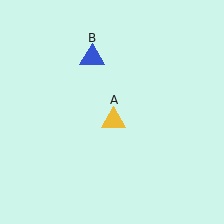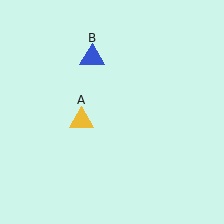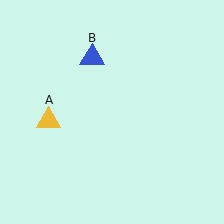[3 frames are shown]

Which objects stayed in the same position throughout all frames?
Blue triangle (object B) remained stationary.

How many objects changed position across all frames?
1 object changed position: yellow triangle (object A).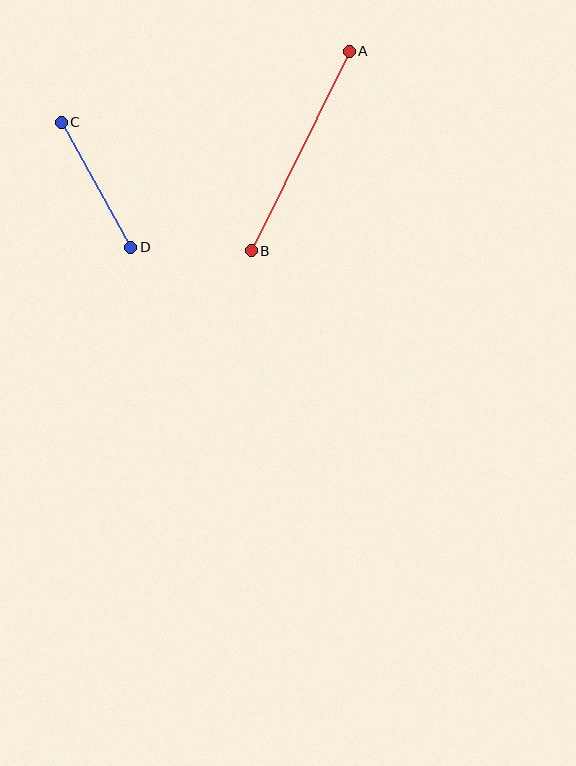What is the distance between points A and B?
The distance is approximately 223 pixels.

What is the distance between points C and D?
The distance is approximately 143 pixels.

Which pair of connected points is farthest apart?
Points A and B are farthest apart.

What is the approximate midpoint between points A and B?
The midpoint is at approximately (300, 151) pixels.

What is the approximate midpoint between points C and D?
The midpoint is at approximately (96, 185) pixels.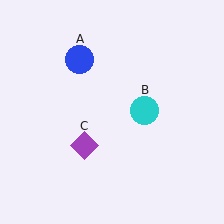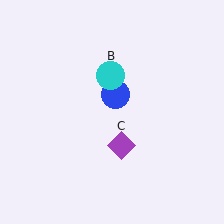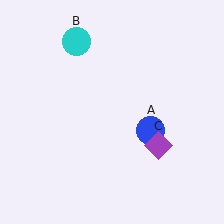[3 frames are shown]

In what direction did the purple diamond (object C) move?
The purple diamond (object C) moved right.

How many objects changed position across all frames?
3 objects changed position: blue circle (object A), cyan circle (object B), purple diamond (object C).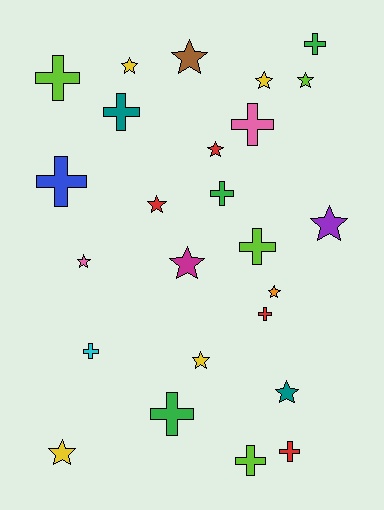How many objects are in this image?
There are 25 objects.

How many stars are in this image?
There are 13 stars.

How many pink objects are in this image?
There are 2 pink objects.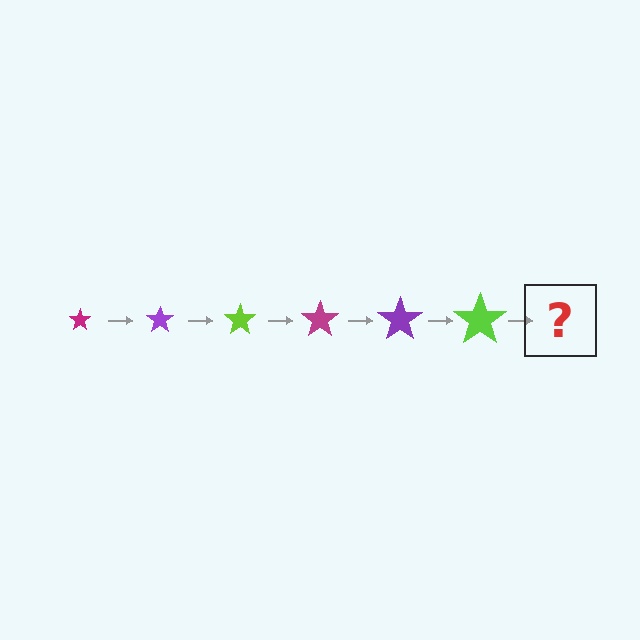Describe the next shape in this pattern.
It should be a magenta star, larger than the previous one.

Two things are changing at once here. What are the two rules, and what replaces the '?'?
The two rules are that the star grows larger each step and the color cycles through magenta, purple, and lime. The '?' should be a magenta star, larger than the previous one.